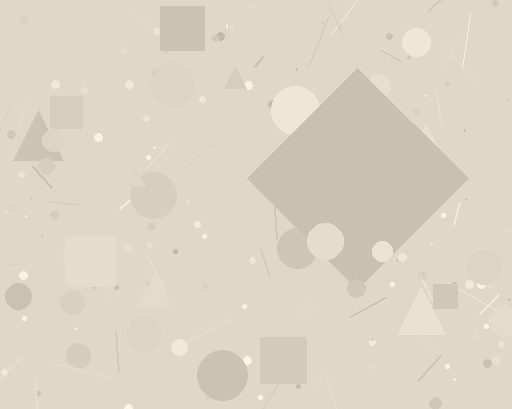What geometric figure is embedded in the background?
A diamond is embedded in the background.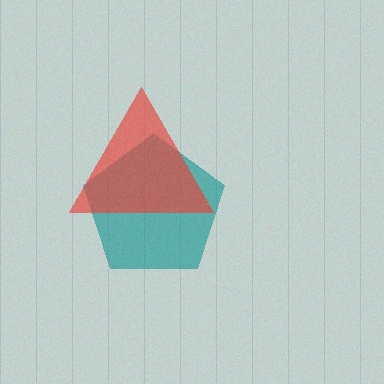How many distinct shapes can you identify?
There are 2 distinct shapes: a teal pentagon, a red triangle.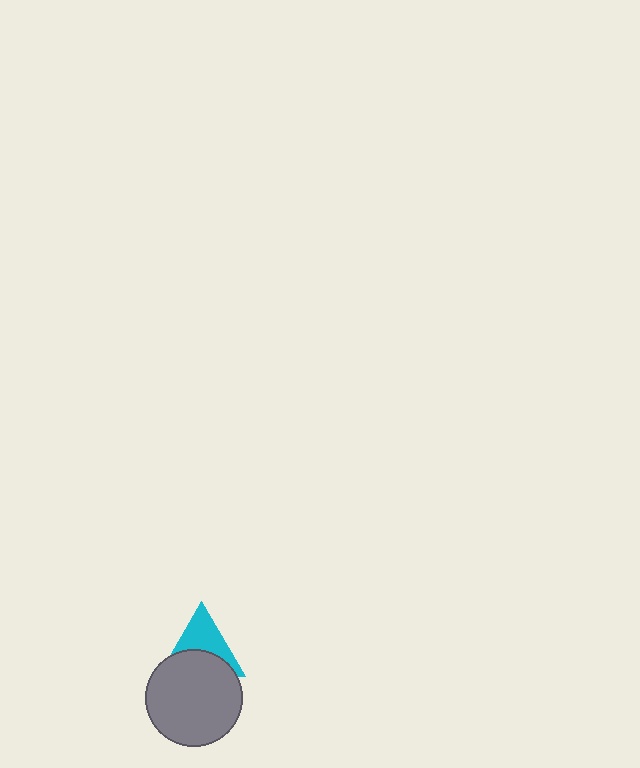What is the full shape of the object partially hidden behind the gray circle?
The partially hidden object is a cyan triangle.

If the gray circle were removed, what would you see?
You would see the complete cyan triangle.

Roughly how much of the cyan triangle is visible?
About half of it is visible (roughly 51%).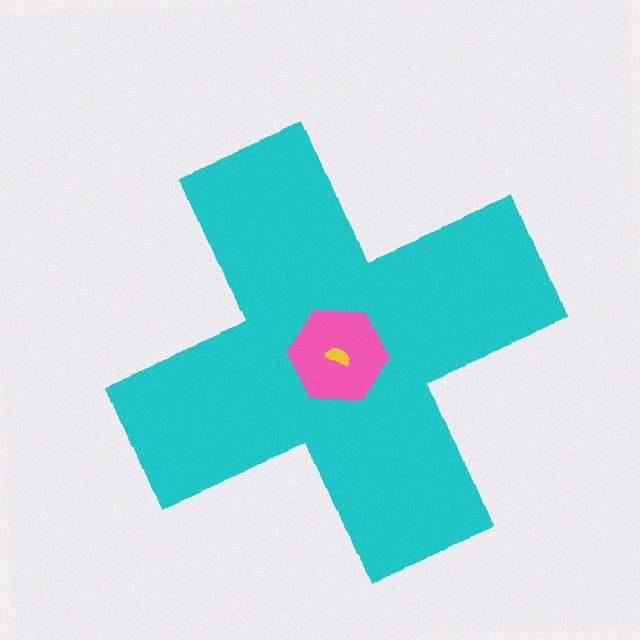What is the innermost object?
The yellow semicircle.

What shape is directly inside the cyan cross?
The pink hexagon.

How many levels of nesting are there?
3.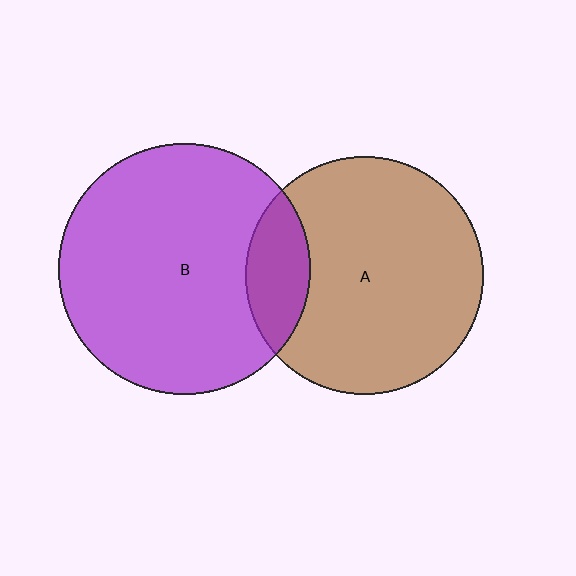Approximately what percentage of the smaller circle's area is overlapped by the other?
Approximately 15%.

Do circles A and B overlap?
Yes.